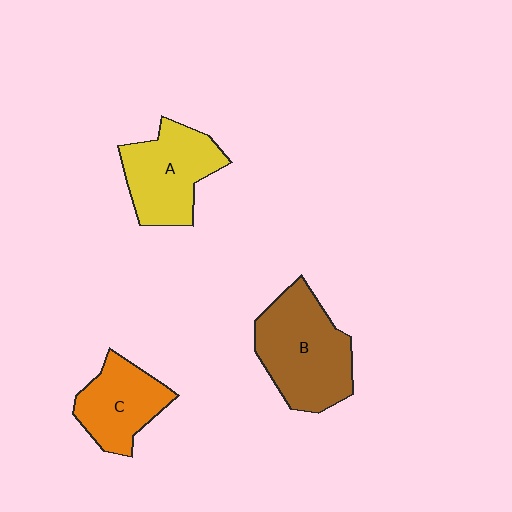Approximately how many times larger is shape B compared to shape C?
Approximately 1.5 times.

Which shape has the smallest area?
Shape C (orange).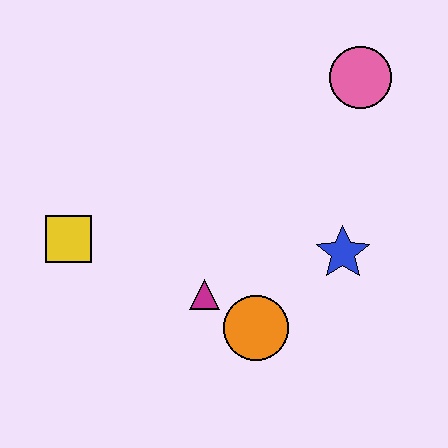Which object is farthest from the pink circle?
The yellow square is farthest from the pink circle.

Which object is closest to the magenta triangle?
The orange circle is closest to the magenta triangle.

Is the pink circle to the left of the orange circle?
No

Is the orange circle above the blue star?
No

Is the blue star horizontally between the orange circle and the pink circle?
Yes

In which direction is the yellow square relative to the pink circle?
The yellow square is to the left of the pink circle.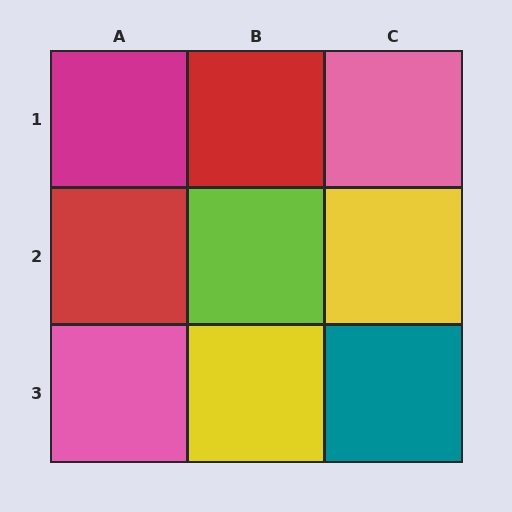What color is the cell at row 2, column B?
Lime.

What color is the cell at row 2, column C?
Yellow.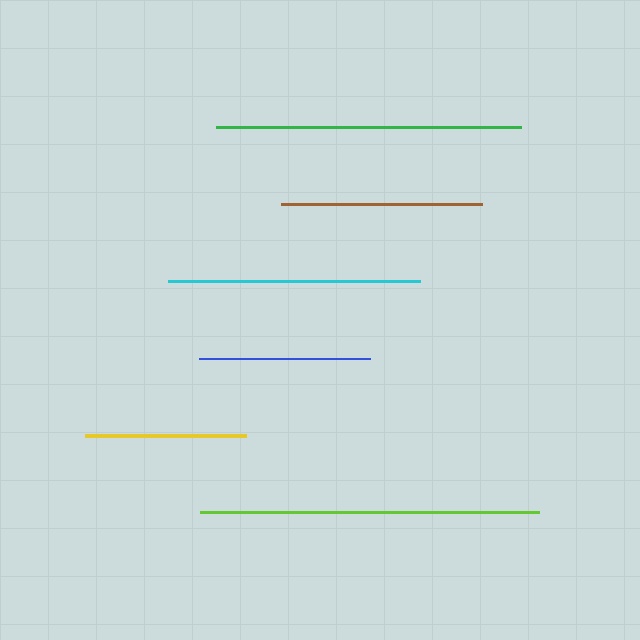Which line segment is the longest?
The lime line is the longest at approximately 339 pixels.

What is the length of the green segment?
The green segment is approximately 305 pixels long.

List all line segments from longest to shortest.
From longest to shortest: lime, green, cyan, brown, blue, yellow.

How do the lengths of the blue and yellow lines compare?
The blue and yellow lines are approximately the same length.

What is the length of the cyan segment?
The cyan segment is approximately 252 pixels long.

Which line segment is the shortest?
The yellow line is the shortest at approximately 161 pixels.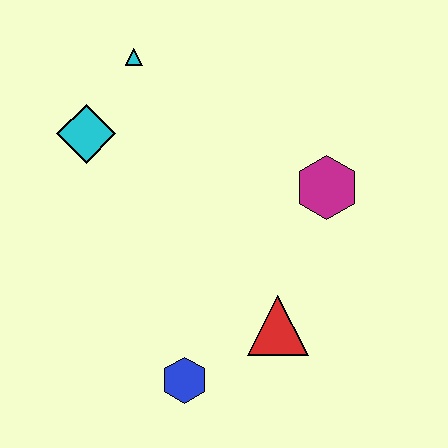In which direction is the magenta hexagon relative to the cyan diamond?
The magenta hexagon is to the right of the cyan diamond.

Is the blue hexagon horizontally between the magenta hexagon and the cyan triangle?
Yes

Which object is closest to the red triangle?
The blue hexagon is closest to the red triangle.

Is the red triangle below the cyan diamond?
Yes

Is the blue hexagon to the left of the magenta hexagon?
Yes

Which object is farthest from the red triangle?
The cyan triangle is farthest from the red triangle.